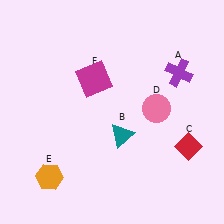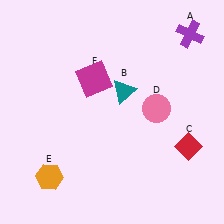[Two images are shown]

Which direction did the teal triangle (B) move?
The teal triangle (B) moved up.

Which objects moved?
The objects that moved are: the purple cross (A), the teal triangle (B).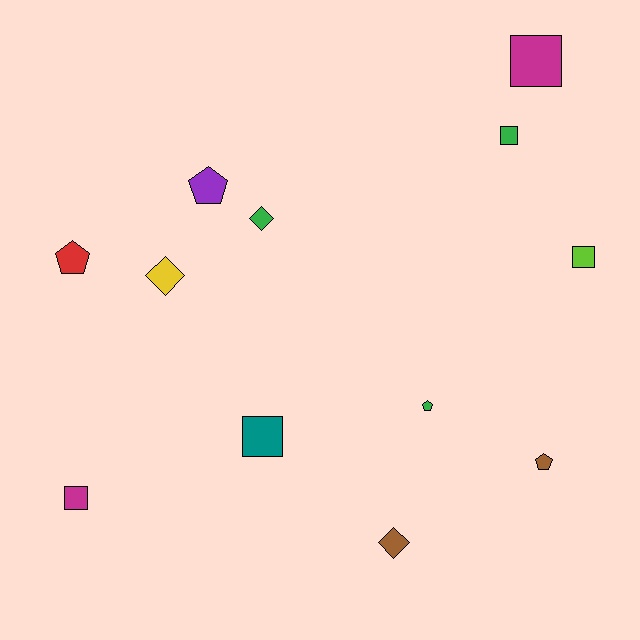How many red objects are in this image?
There is 1 red object.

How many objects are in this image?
There are 12 objects.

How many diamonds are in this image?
There are 3 diamonds.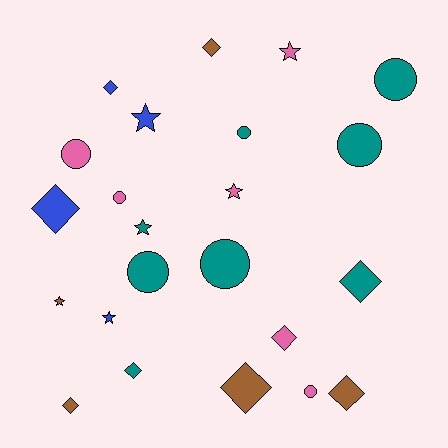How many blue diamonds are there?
There are 2 blue diamonds.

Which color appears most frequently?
Teal, with 8 objects.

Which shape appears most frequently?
Diamond, with 9 objects.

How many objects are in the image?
There are 23 objects.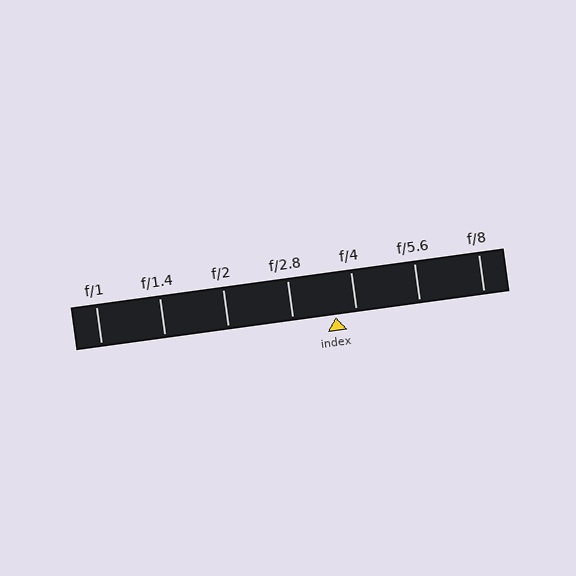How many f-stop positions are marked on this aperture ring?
There are 7 f-stop positions marked.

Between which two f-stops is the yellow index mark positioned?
The index mark is between f/2.8 and f/4.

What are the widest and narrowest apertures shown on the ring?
The widest aperture shown is f/1 and the narrowest is f/8.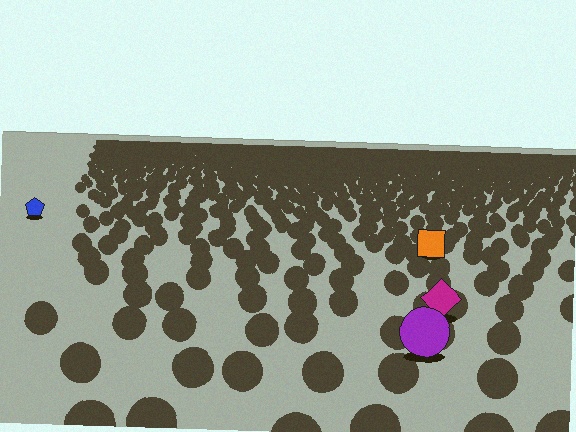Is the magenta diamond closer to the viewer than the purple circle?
No. The purple circle is closer — you can tell from the texture gradient: the ground texture is coarser near it.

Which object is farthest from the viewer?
The blue pentagon is farthest from the viewer. It appears smaller and the ground texture around it is denser.